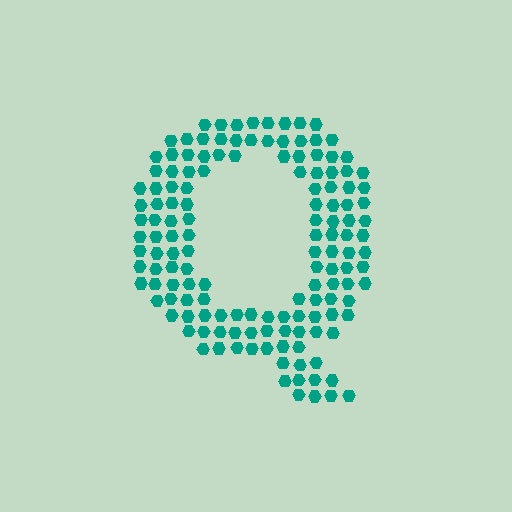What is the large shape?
The large shape is the letter Q.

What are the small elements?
The small elements are hexagons.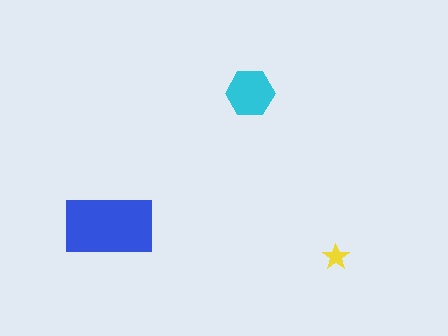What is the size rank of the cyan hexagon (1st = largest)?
2nd.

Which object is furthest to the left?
The blue rectangle is leftmost.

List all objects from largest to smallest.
The blue rectangle, the cyan hexagon, the yellow star.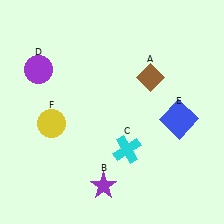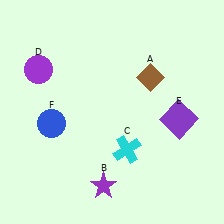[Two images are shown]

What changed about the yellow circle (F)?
In Image 1, F is yellow. In Image 2, it changed to blue.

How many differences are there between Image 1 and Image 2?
There are 2 differences between the two images.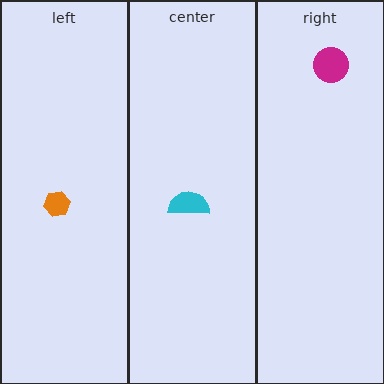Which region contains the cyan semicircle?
The center region.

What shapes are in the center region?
The cyan semicircle.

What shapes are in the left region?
The orange hexagon.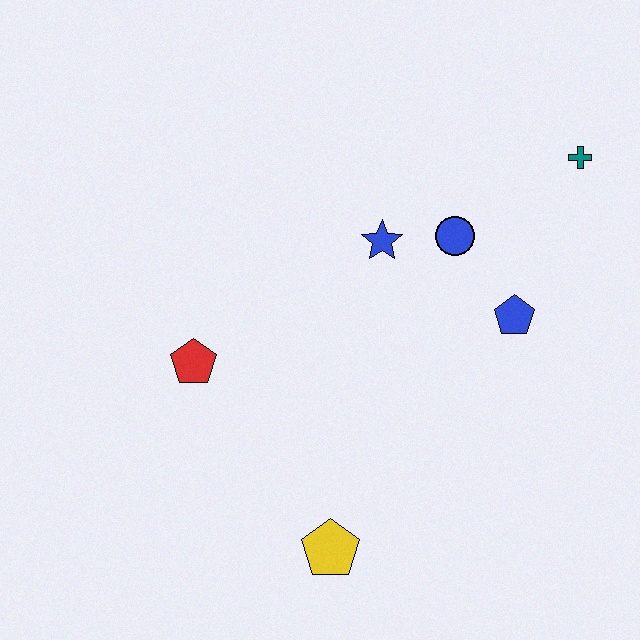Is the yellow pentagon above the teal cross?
No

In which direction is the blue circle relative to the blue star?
The blue circle is to the right of the blue star.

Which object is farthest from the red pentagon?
The teal cross is farthest from the red pentagon.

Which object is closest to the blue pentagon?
The blue circle is closest to the blue pentagon.